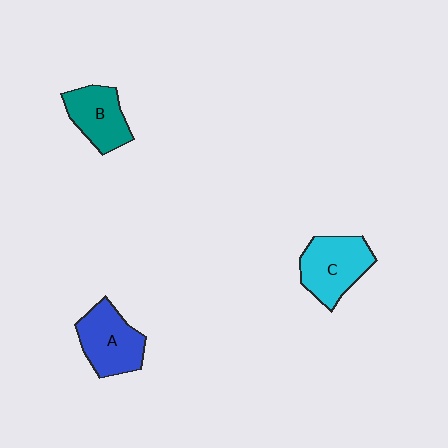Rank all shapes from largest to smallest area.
From largest to smallest: C (cyan), A (blue), B (teal).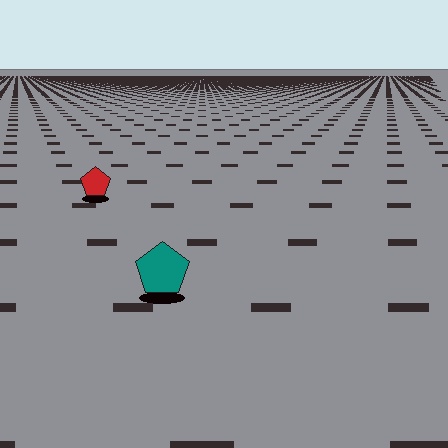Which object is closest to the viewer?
The teal pentagon is closest. The texture marks near it are larger and more spread out.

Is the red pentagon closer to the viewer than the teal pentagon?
No. The teal pentagon is closer — you can tell from the texture gradient: the ground texture is coarser near it.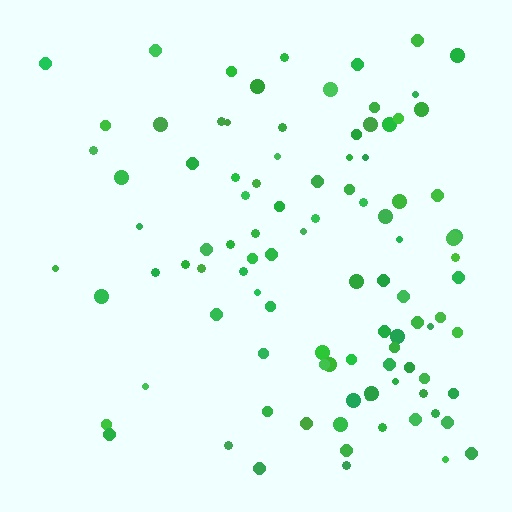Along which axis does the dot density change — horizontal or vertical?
Horizontal.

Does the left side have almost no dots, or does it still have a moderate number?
Still a moderate number, just noticeably fewer than the right.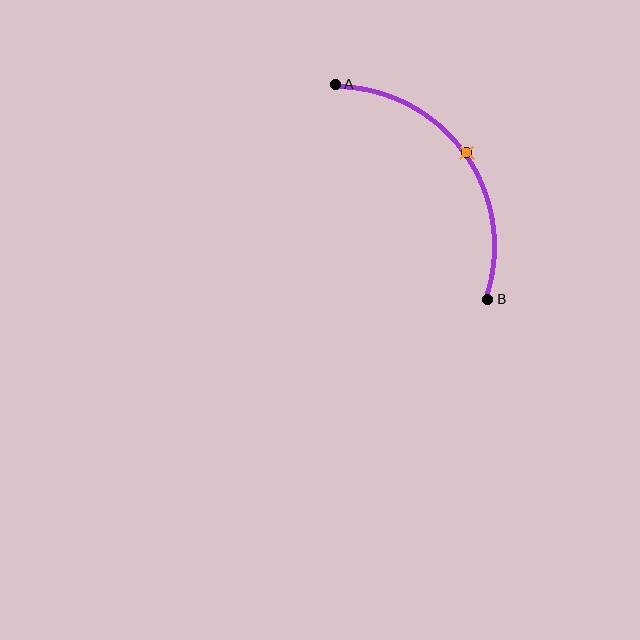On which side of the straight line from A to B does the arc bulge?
The arc bulges above and to the right of the straight line connecting A and B.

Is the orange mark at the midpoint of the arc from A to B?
Yes. The orange mark lies on the arc at equal arc-length from both A and B — it is the arc midpoint.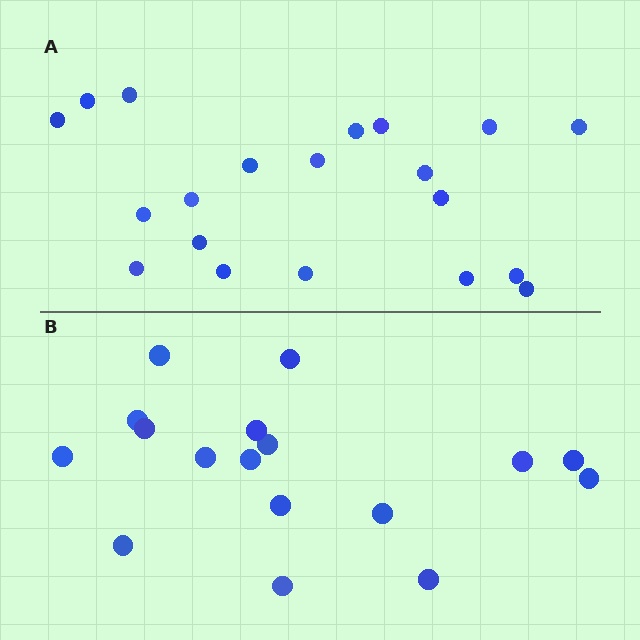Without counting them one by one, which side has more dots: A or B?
Region A (the top region) has more dots.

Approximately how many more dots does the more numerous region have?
Region A has just a few more — roughly 2 or 3 more dots than region B.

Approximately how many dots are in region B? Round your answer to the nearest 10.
About 20 dots. (The exact count is 17, which rounds to 20.)